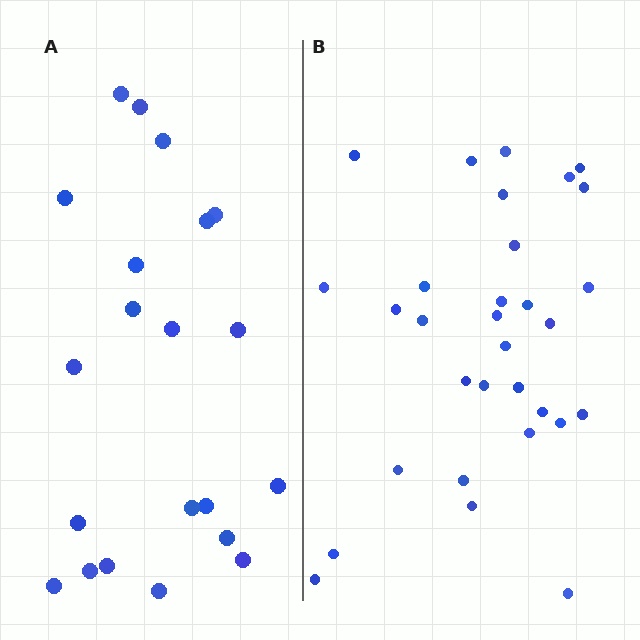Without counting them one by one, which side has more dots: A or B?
Region B (the right region) has more dots.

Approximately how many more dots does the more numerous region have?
Region B has roughly 10 or so more dots than region A.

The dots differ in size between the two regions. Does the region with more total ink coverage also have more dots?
No. Region A has more total ink coverage because its dots are larger, but region B actually contains more individual dots. Total area can be misleading — the number of items is what matters here.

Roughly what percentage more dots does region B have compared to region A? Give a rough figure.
About 50% more.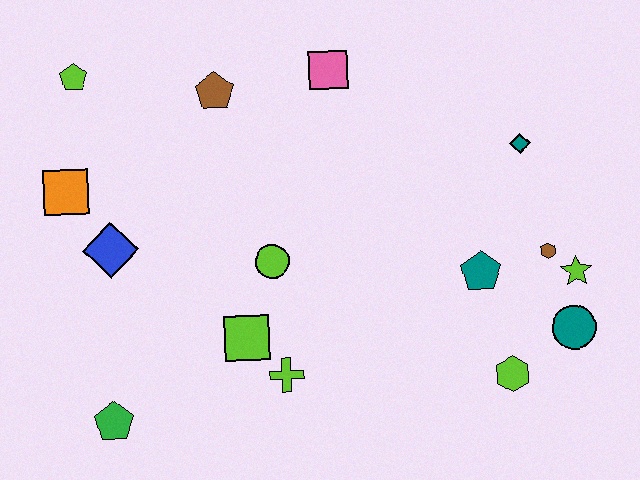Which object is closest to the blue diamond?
The orange square is closest to the blue diamond.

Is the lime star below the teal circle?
No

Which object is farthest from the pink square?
The green pentagon is farthest from the pink square.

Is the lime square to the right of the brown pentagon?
Yes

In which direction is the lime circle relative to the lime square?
The lime circle is above the lime square.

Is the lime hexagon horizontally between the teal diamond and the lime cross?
Yes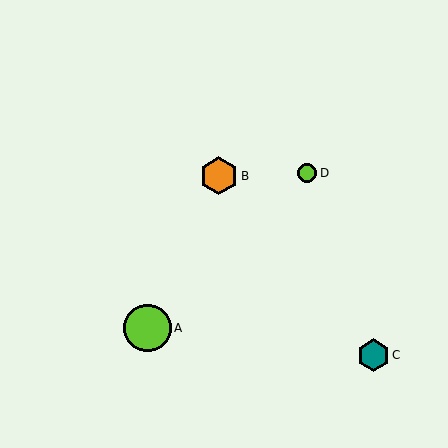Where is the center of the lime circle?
The center of the lime circle is at (148, 328).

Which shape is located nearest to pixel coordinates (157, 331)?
The lime circle (labeled A) at (148, 328) is nearest to that location.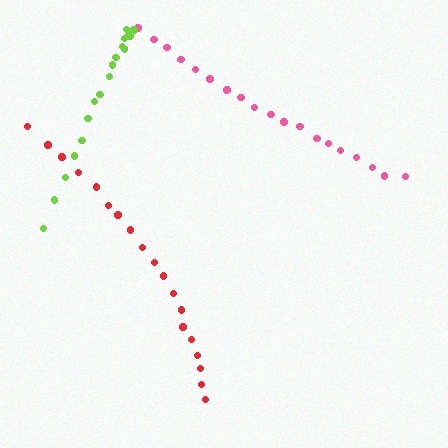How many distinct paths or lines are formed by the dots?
There are 3 distinct paths.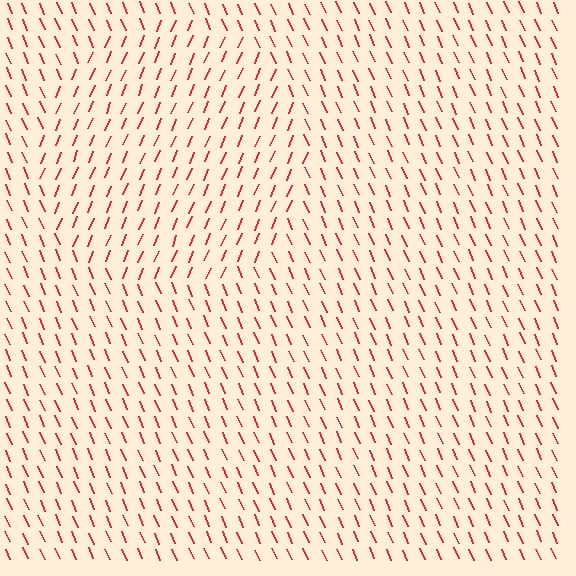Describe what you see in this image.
The image is filled with small red line segments. A circle region in the image has lines oriented differently from the surrounding lines, creating a visible texture boundary.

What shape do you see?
I see a circle.